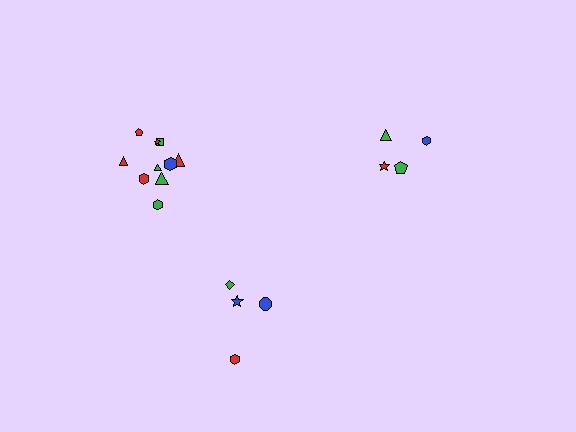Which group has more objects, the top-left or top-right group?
The top-left group.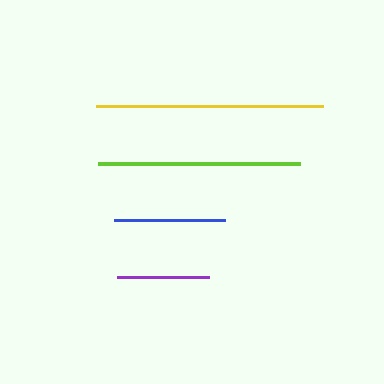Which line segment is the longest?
The yellow line is the longest at approximately 227 pixels.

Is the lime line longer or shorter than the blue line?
The lime line is longer than the blue line.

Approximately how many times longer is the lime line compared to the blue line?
The lime line is approximately 1.8 times the length of the blue line.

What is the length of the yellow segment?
The yellow segment is approximately 227 pixels long.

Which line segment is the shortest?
The purple line is the shortest at approximately 91 pixels.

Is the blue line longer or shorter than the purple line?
The blue line is longer than the purple line.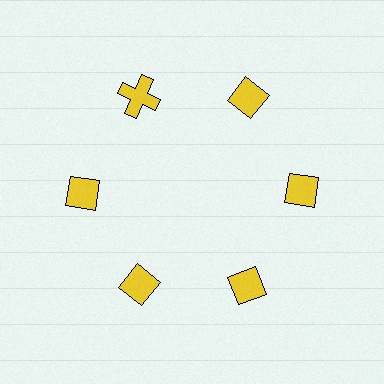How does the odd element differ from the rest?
It has a different shape: cross instead of diamond.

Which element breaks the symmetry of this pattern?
The yellow cross at roughly the 11 o'clock position breaks the symmetry. All other shapes are yellow diamonds.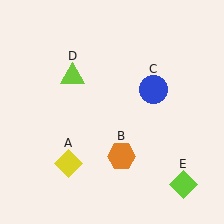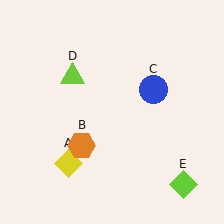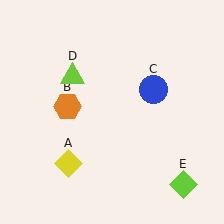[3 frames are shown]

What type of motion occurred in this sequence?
The orange hexagon (object B) rotated clockwise around the center of the scene.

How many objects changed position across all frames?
1 object changed position: orange hexagon (object B).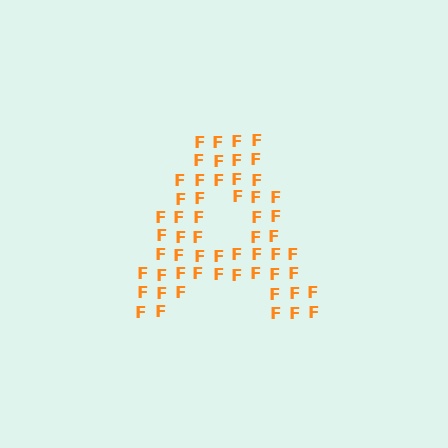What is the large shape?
The large shape is the letter A.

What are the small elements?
The small elements are letter F's.